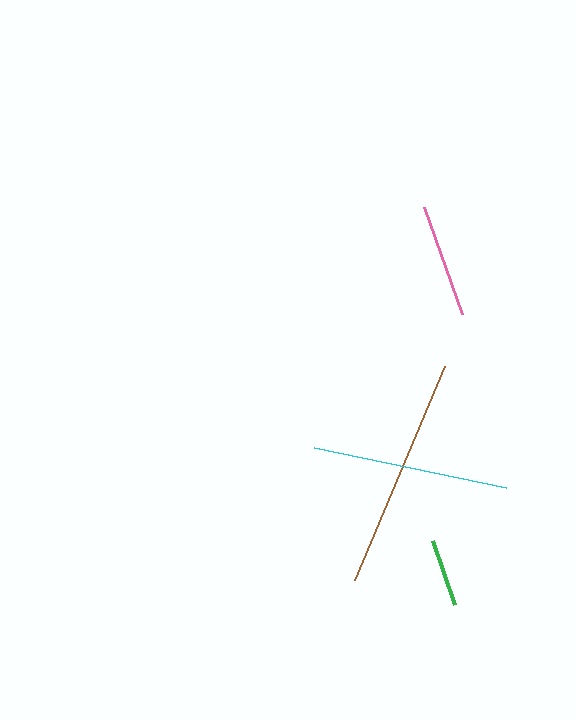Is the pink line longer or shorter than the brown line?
The brown line is longer than the pink line.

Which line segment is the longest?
The brown line is the longest at approximately 232 pixels.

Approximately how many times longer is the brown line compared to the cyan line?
The brown line is approximately 1.2 times the length of the cyan line.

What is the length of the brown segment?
The brown segment is approximately 232 pixels long.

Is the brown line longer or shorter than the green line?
The brown line is longer than the green line.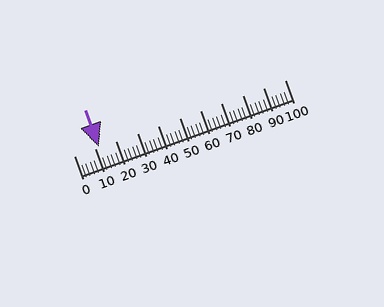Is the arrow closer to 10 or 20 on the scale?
The arrow is closer to 10.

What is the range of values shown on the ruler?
The ruler shows values from 0 to 100.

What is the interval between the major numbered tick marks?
The major tick marks are spaced 10 units apart.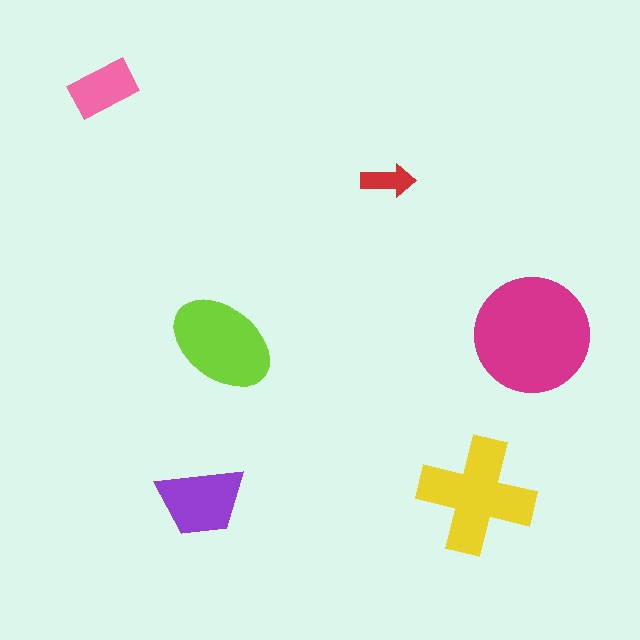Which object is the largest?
The magenta circle.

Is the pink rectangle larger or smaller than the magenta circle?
Smaller.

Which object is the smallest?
The red arrow.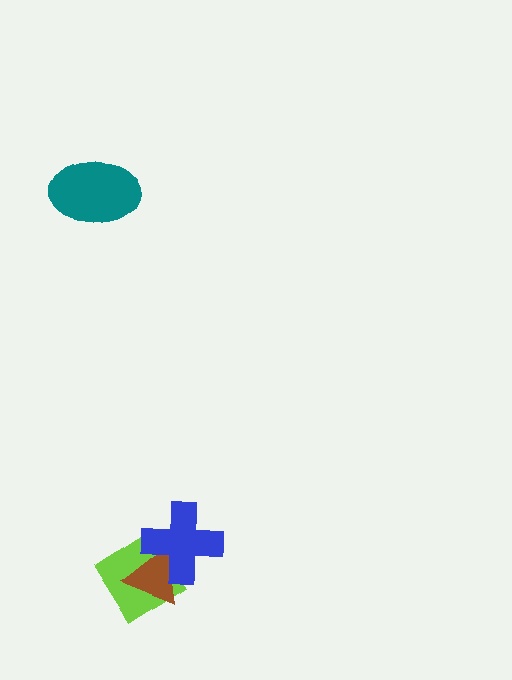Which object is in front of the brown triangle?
The blue cross is in front of the brown triangle.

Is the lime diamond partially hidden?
Yes, it is partially covered by another shape.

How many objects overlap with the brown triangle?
2 objects overlap with the brown triangle.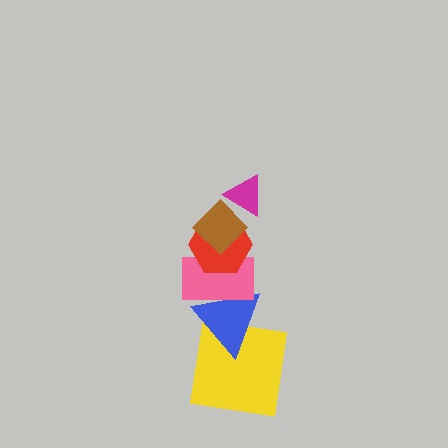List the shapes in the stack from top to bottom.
From top to bottom: the magenta triangle, the brown diamond, the red hexagon, the pink rectangle, the blue triangle, the yellow square.